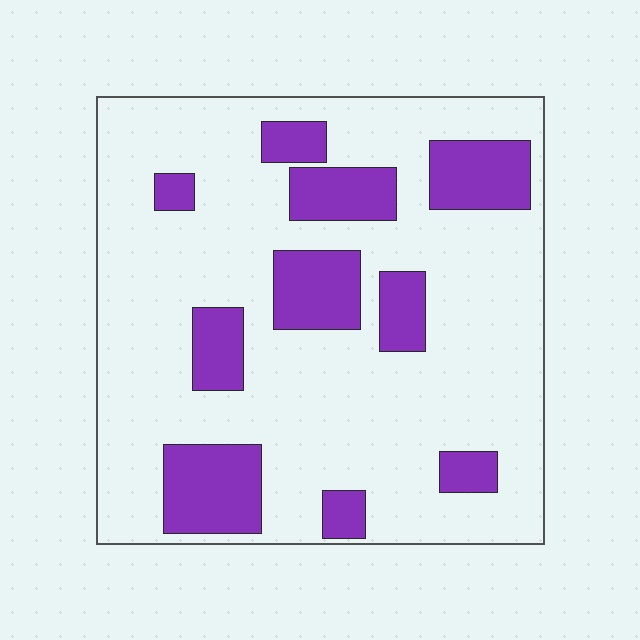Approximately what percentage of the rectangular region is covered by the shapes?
Approximately 25%.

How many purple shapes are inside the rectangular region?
10.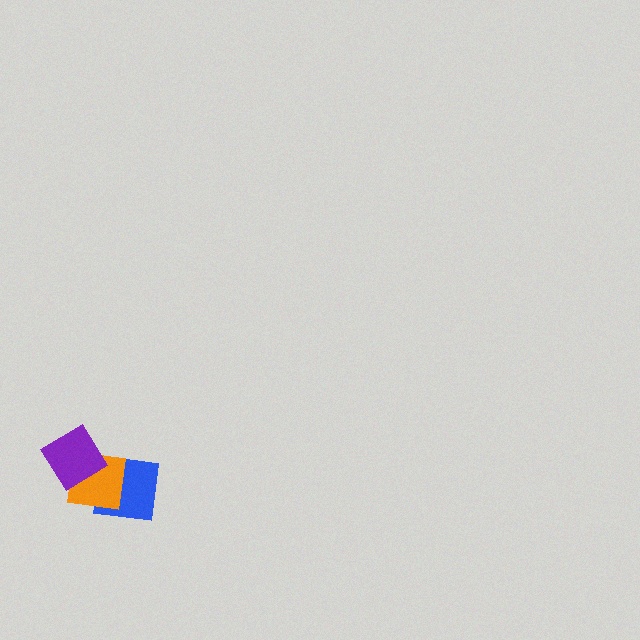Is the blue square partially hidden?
Yes, it is partially covered by another shape.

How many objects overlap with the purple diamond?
2 objects overlap with the purple diamond.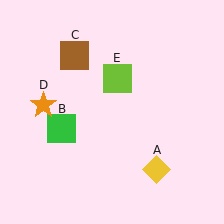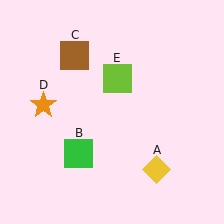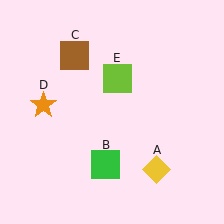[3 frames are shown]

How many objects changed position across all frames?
1 object changed position: green square (object B).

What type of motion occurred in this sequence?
The green square (object B) rotated counterclockwise around the center of the scene.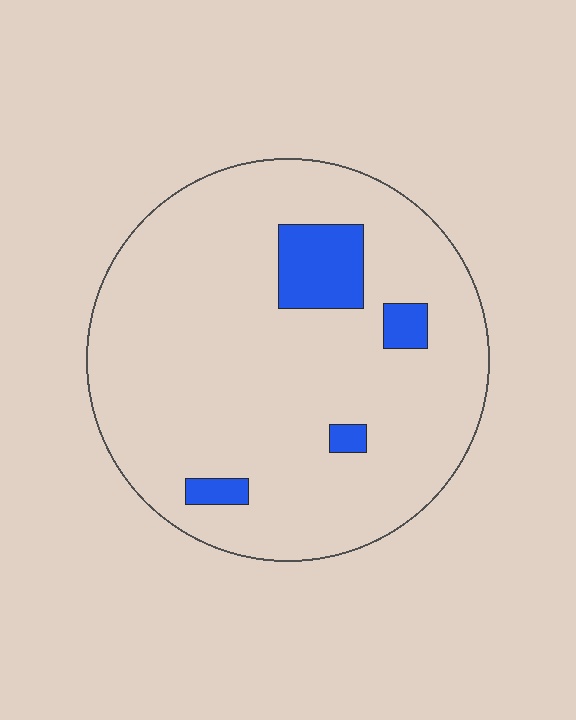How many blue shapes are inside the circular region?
4.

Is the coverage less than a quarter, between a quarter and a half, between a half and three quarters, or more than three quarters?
Less than a quarter.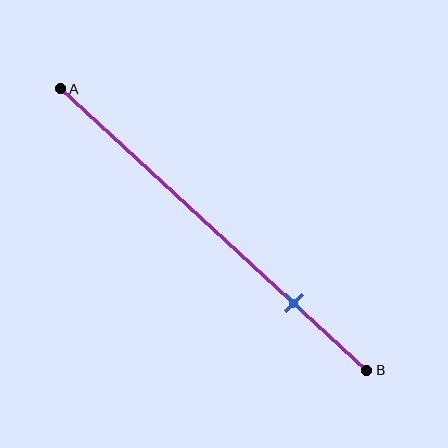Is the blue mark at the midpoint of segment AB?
No, the mark is at about 75% from A, not at the 50% midpoint.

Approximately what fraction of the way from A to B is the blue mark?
The blue mark is approximately 75% of the way from A to B.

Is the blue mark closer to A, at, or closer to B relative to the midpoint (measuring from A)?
The blue mark is closer to point B than the midpoint of segment AB.